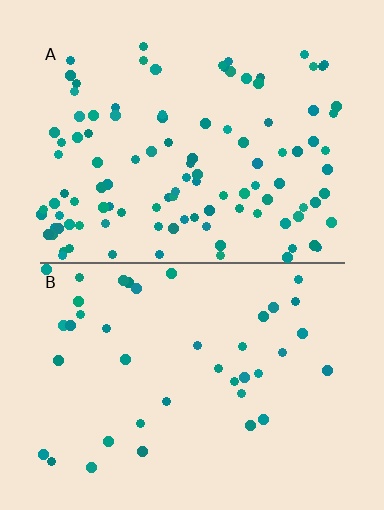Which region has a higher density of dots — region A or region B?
A (the top).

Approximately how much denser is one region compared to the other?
Approximately 2.7× — region A over region B.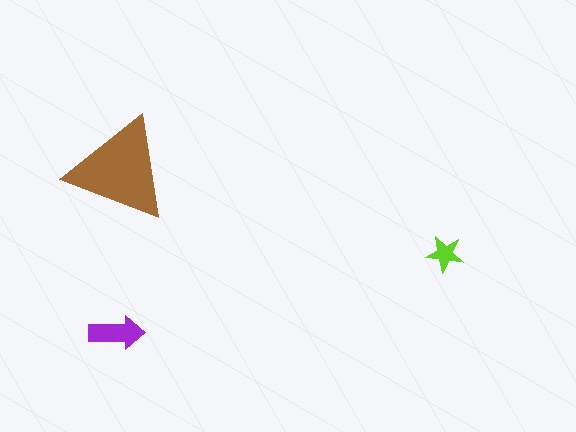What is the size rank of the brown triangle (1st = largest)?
1st.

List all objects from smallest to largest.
The lime star, the purple arrow, the brown triangle.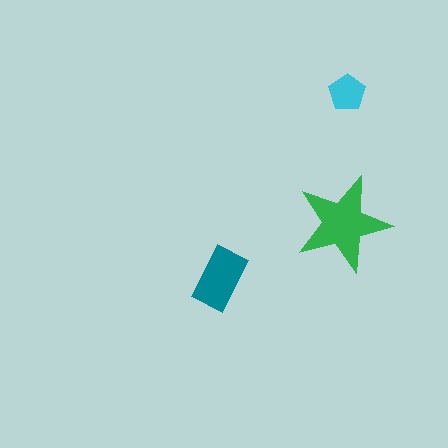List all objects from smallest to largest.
The cyan pentagon, the teal rectangle, the green star.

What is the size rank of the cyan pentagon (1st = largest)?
3rd.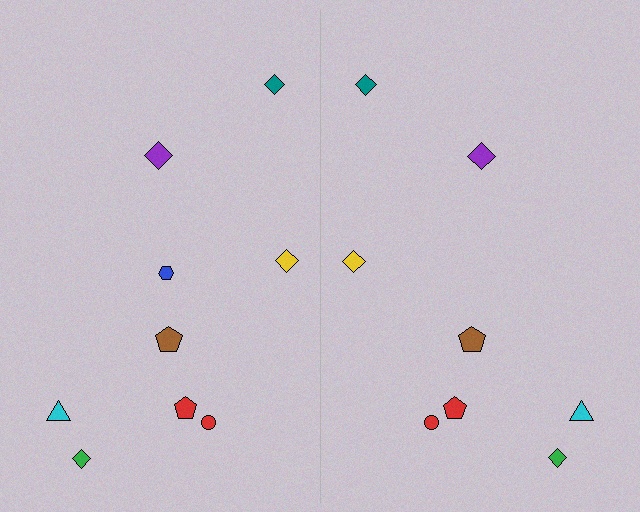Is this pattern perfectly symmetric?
No, the pattern is not perfectly symmetric. A blue hexagon is missing from the right side.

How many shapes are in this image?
There are 17 shapes in this image.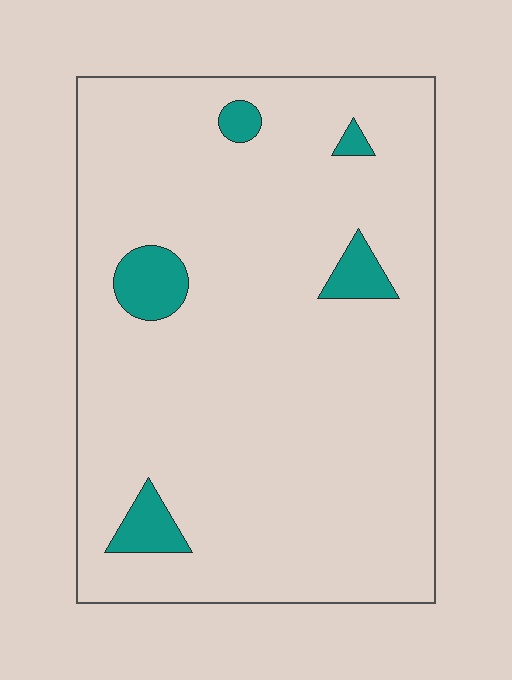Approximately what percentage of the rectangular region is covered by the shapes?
Approximately 5%.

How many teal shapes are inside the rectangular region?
5.